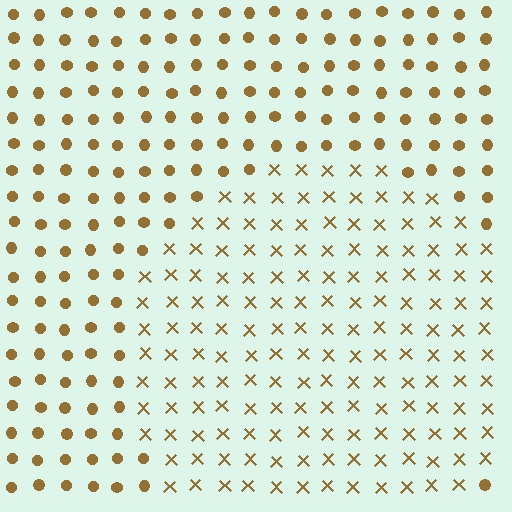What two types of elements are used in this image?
The image uses X marks inside the circle region and circles outside it.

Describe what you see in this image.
The image is filled with small brown elements arranged in a uniform grid. A circle-shaped region contains X marks, while the surrounding area contains circles. The boundary is defined purely by the change in element shape.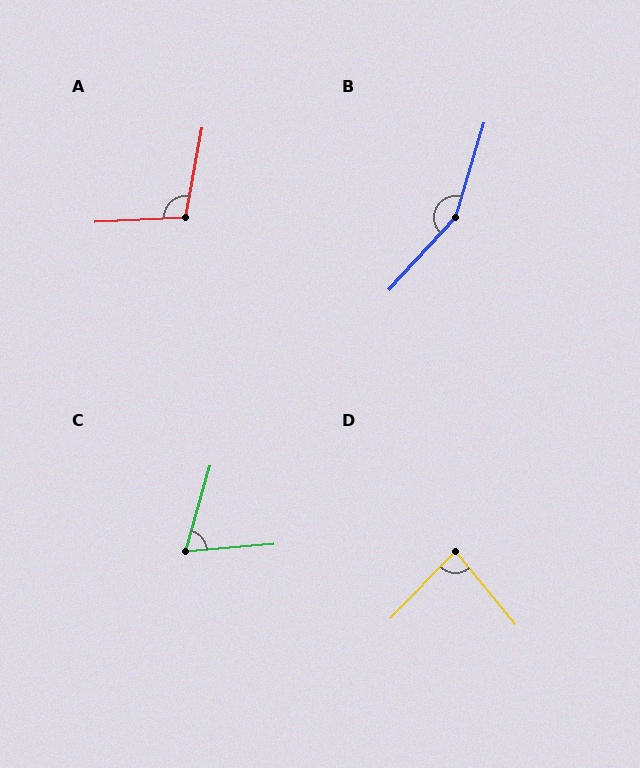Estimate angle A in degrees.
Approximately 103 degrees.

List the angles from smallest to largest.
C (69°), D (83°), A (103°), B (154°).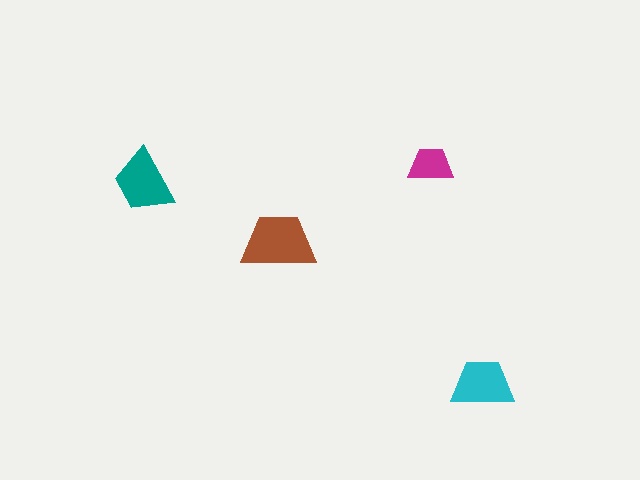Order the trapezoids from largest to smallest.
the brown one, the teal one, the cyan one, the magenta one.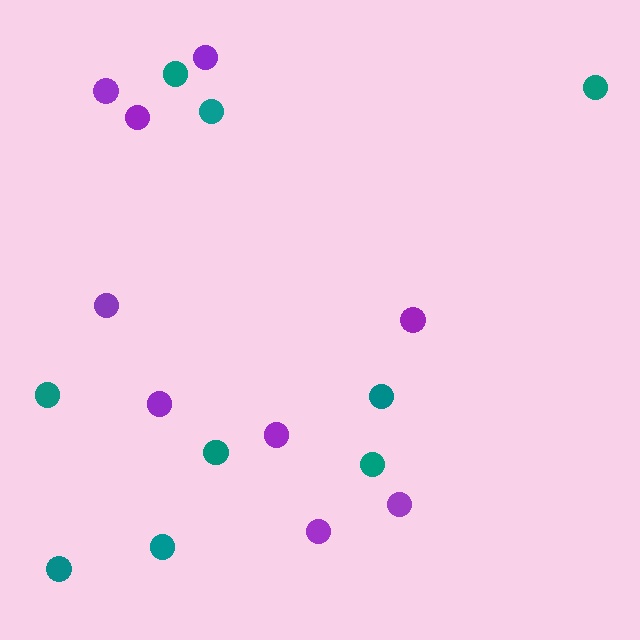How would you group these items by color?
There are 2 groups: one group of purple circles (9) and one group of teal circles (9).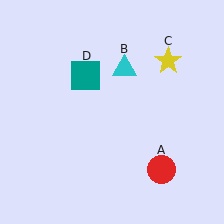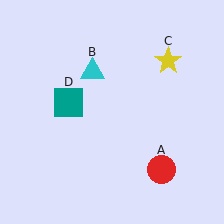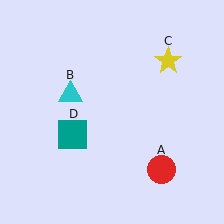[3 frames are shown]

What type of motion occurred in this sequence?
The cyan triangle (object B), teal square (object D) rotated counterclockwise around the center of the scene.